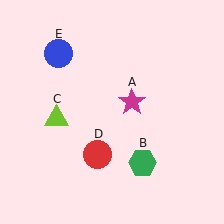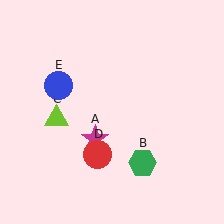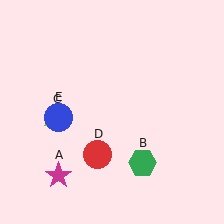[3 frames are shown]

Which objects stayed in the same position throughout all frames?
Green hexagon (object B) and lime triangle (object C) and red circle (object D) remained stationary.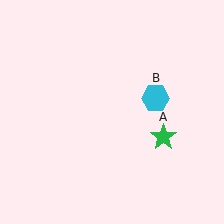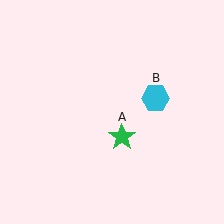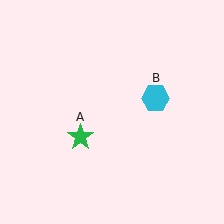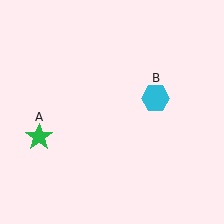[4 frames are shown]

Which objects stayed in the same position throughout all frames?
Cyan hexagon (object B) remained stationary.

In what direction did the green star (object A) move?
The green star (object A) moved left.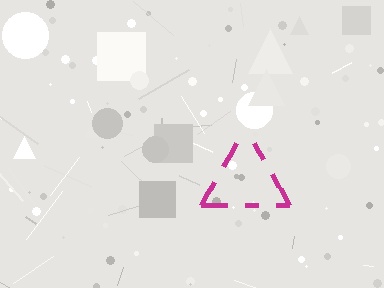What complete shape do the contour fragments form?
The contour fragments form a triangle.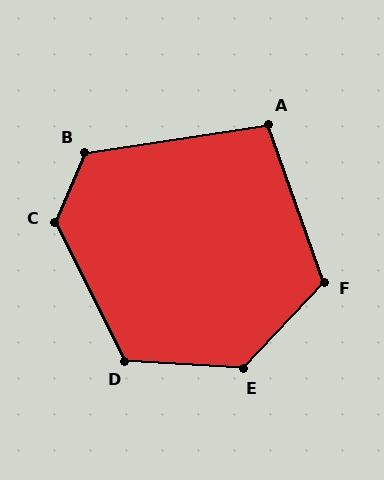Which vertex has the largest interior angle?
C, at approximately 130 degrees.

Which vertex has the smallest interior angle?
A, at approximately 101 degrees.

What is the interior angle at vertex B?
Approximately 122 degrees (obtuse).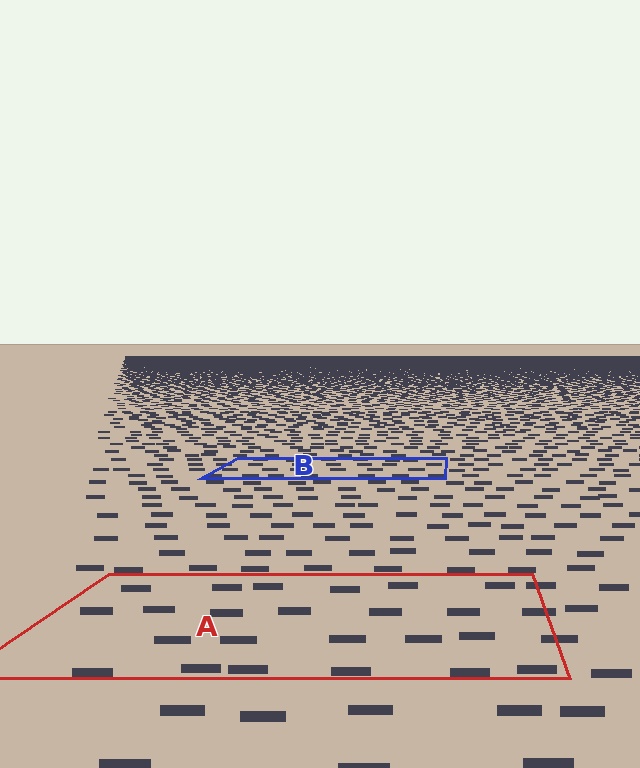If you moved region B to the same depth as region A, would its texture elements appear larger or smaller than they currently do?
They would appear larger. At a closer depth, the same texture elements are projected at a bigger on-screen size.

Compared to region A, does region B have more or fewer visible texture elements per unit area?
Region B has more texture elements per unit area — they are packed more densely because it is farther away.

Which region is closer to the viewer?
Region A is closer. The texture elements there are larger and more spread out.